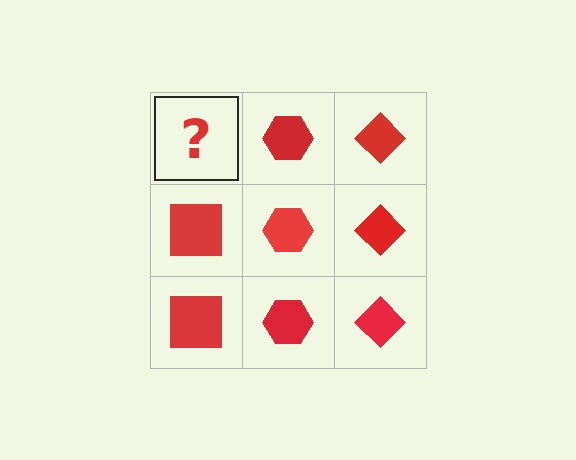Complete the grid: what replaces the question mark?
The question mark should be replaced with a red square.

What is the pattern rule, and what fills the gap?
The rule is that each column has a consistent shape. The gap should be filled with a red square.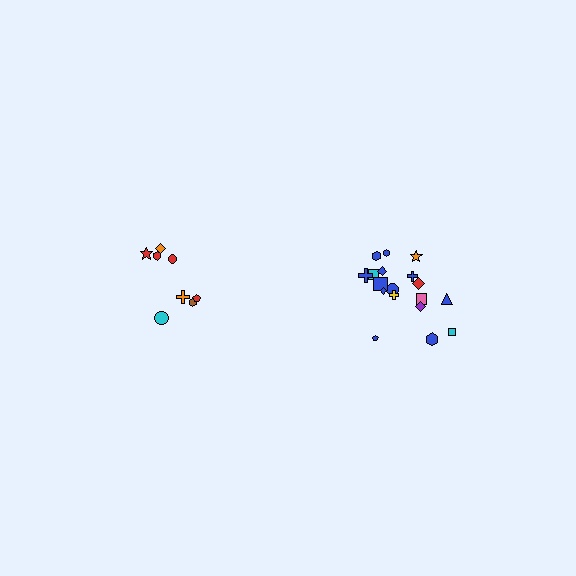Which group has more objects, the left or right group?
The right group.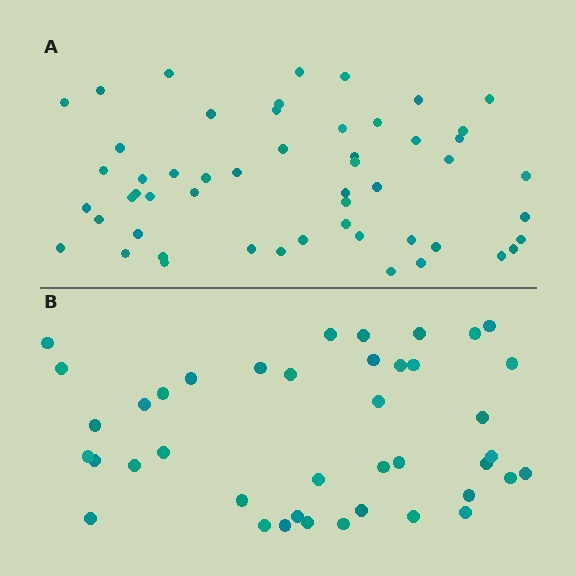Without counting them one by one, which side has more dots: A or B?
Region A (the top region) has more dots.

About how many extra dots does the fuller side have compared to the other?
Region A has roughly 12 or so more dots than region B.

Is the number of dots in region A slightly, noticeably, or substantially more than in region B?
Region A has noticeably more, but not dramatically so. The ratio is roughly 1.3 to 1.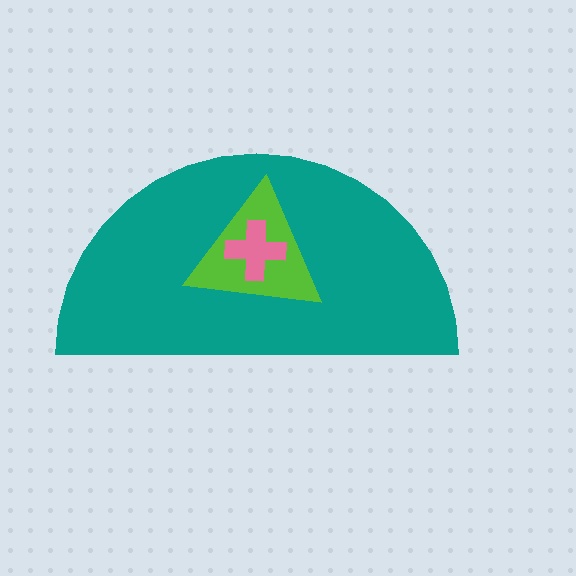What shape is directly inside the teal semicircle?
The lime triangle.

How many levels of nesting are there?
3.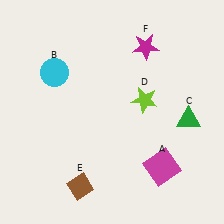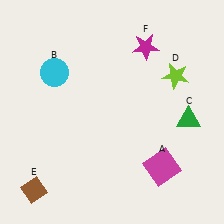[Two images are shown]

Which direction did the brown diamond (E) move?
The brown diamond (E) moved left.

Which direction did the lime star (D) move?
The lime star (D) moved right.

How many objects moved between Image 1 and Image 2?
2 objects moved between the two images.